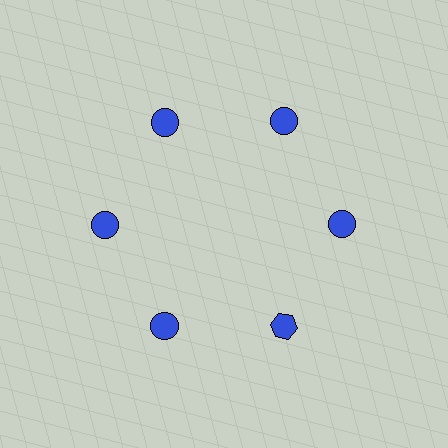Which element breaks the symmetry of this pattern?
The blue hexagon at roughly the 5 o'clock position breaks the symmetry. All other shapes are blue circles.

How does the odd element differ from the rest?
It has a different shape: hexagon instead of circle.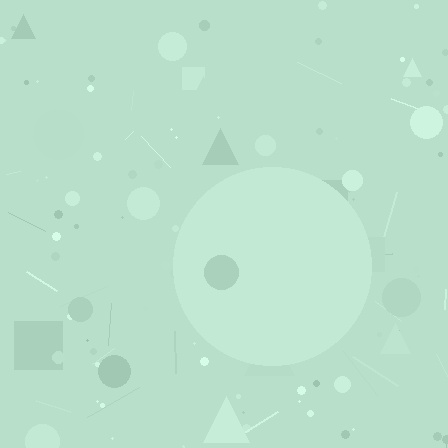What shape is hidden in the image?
A circle is hidden in the image.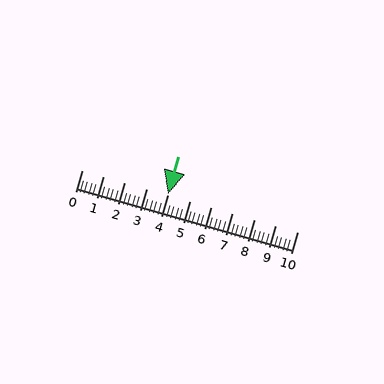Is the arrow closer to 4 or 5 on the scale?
The arrow is closer to 4.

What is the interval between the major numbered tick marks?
The major tick marks are spaced 1 units apart.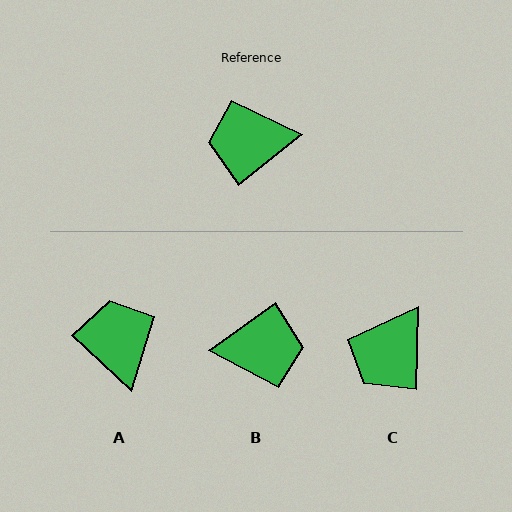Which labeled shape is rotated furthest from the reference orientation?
B, about 178 degrees away.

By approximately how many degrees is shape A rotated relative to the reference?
Approximately 81 degrees clockwise.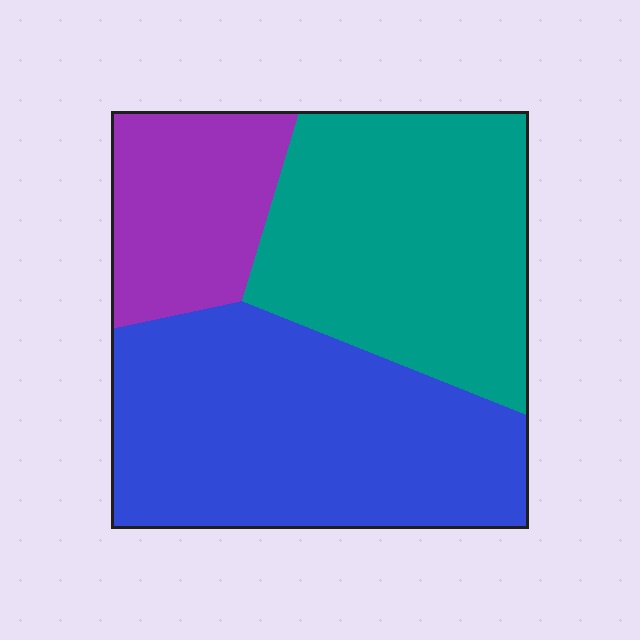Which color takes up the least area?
Purple, at roughly 20%.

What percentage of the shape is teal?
Teal takes up about three eighths (3/8) of the shape.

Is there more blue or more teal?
Blue.